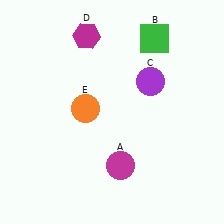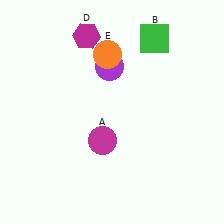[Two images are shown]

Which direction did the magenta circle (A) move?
The magenta circle (A) moved up.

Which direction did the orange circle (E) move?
The orange circle (E) moved up.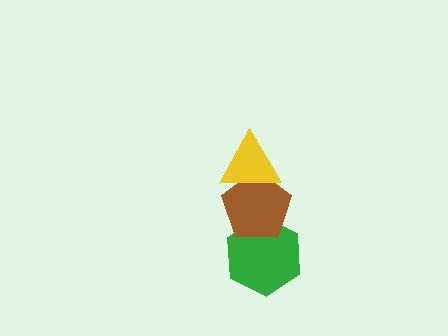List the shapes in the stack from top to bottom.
From top to bottom: the yellow triangle, the brown pentagon, the green hexagon.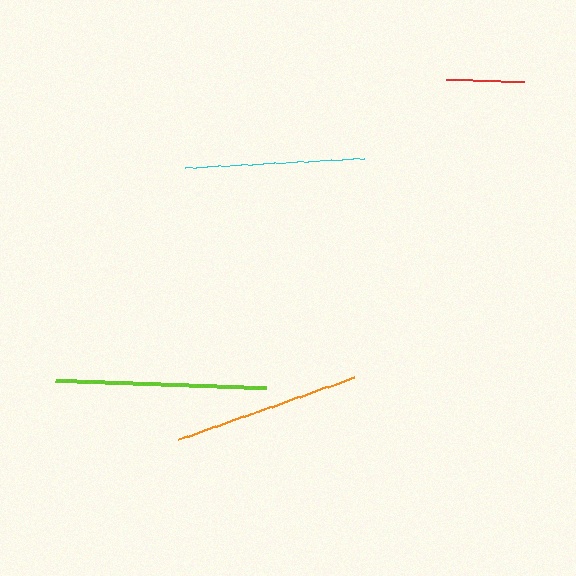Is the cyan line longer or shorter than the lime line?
The lime line is longer than the cyan line.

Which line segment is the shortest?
The red line is the shortest at approximately 78 pixels.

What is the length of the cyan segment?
The cyan segment is approximately 179 pixels long.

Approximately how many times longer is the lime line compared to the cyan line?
The lime line is approximately 1.2 times the length of the cyan line.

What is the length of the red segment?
The red segment is approximately 78 pixels long.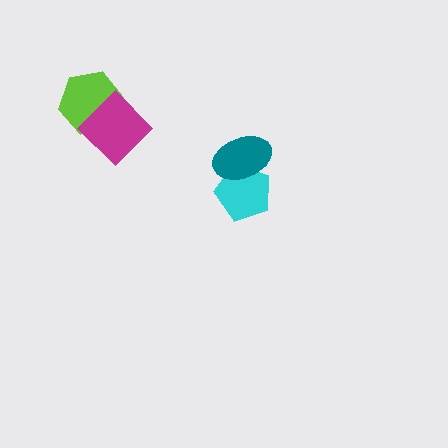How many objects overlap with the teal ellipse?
1 object overlaps with the teal ellipse.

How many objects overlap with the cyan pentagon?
1 object overlaps with the cyan pentagon.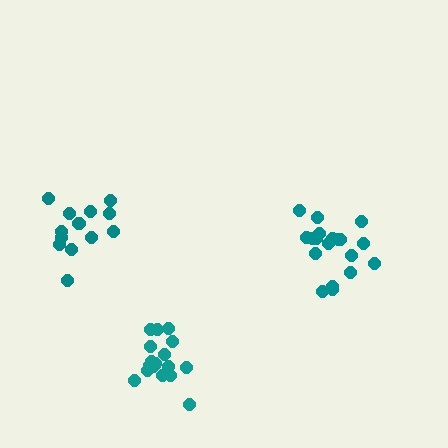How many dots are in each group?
Group 1: 18 dots, Group 2: 19 dots, Group 3: 13 dots (50 total).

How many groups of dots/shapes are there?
There are 3 groups.